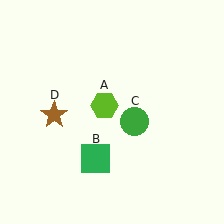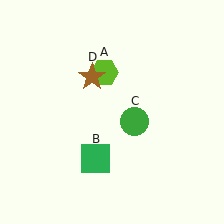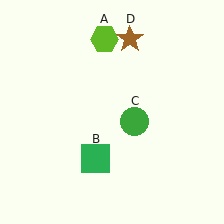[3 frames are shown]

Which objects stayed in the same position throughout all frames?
Green square (object B) and green circle (object C) remained stationary.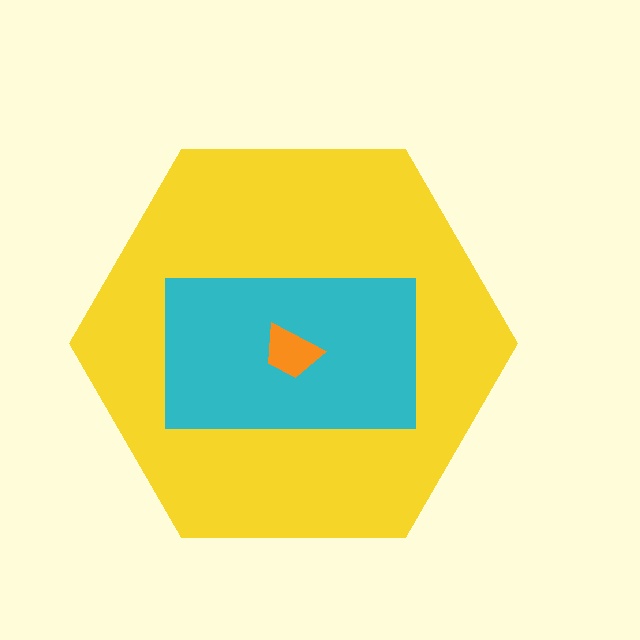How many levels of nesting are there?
3.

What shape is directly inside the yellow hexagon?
The cyan rectangle.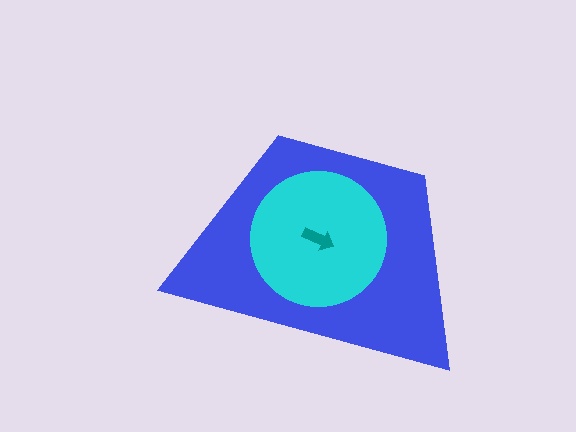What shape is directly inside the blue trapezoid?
The cyan circle.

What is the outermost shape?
The blue trapezoid.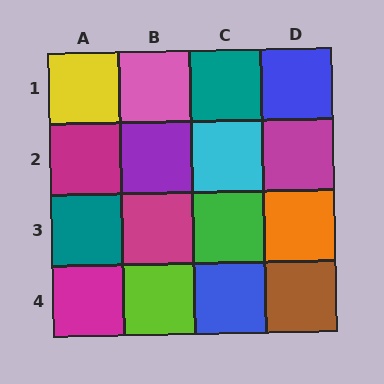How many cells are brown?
1 cell is brown.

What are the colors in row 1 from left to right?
Yellow, pink, teal, blue.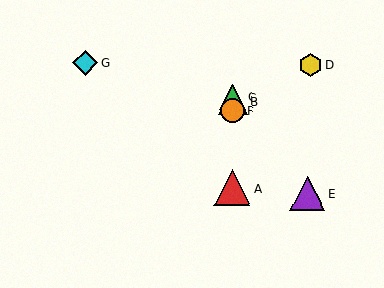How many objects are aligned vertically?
4 objects (A, B, C, F) are aligned vertically.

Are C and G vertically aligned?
No, C is at x≈233 and G is at x≈85.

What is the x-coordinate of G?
Object G is at x≈85.